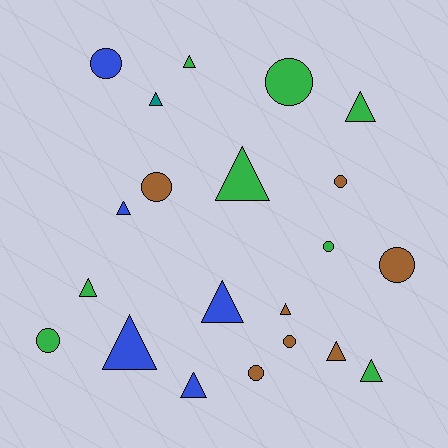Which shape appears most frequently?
Triangle, with 12 objects.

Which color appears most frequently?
Green, with 8 objects.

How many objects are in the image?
There are 21 objects.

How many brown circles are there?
There are 5 brown circles.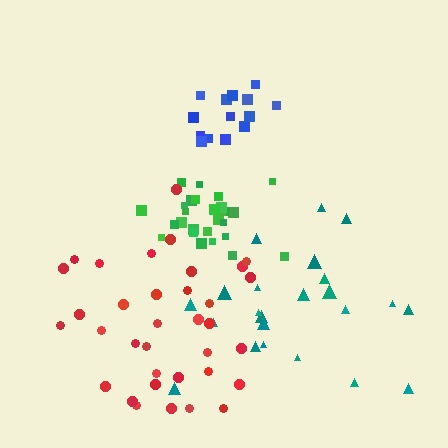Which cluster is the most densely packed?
Green.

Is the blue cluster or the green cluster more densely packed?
Green.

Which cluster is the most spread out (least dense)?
Teal.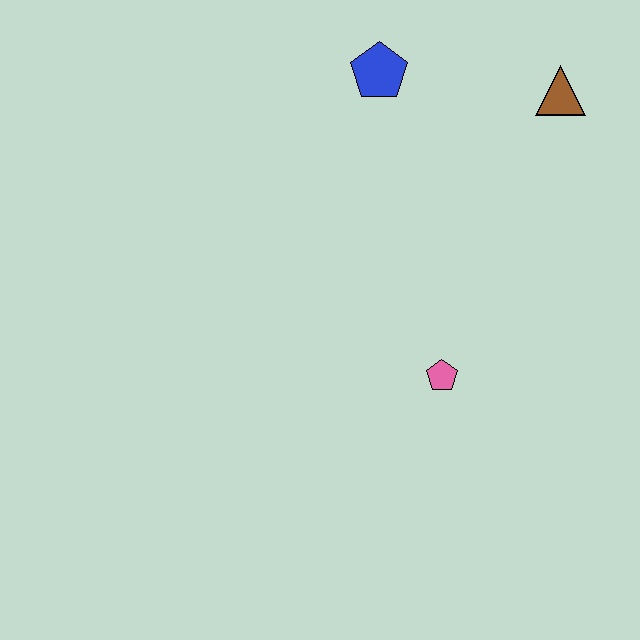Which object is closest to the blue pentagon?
The brown triangle is closest to the blue pentagon.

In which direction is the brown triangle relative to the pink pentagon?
The brown triangle is above the pink pentagon.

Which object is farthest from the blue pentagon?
The pink pentagon is farthest from the blue pentagon.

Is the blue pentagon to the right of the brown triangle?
No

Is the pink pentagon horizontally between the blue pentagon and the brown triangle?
Yes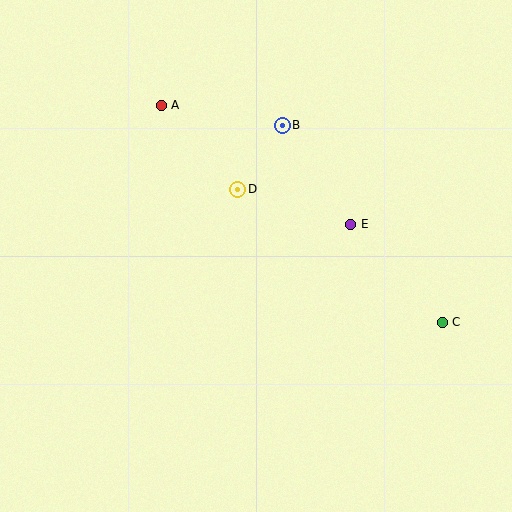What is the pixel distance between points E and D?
The distance between E and D is 119 pixels.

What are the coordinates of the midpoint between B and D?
The midpoint between B and D is at (260, 157).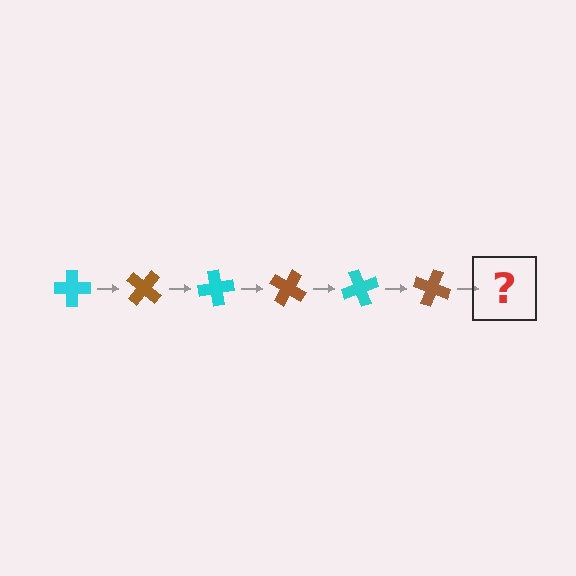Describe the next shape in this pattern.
It should be a cyan cross, rotated 240 degrees from the start.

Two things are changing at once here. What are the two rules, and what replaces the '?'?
The two rules are that it rotates 40 degrees each step and the color cycles through cyan and brown. The '?' should be a cyan cross, rotated 240 degrees from the start.